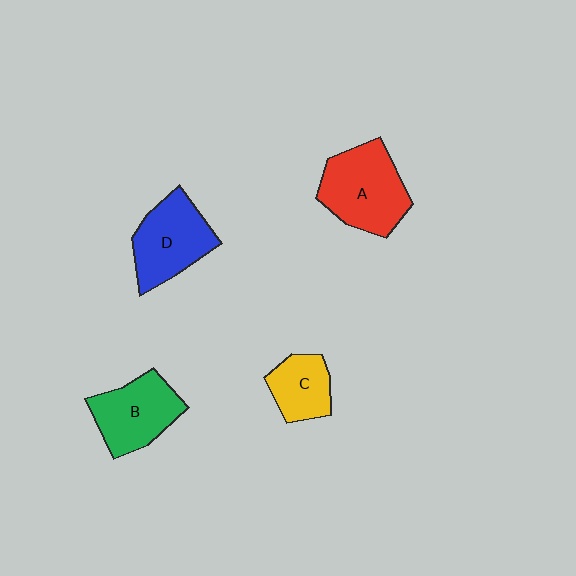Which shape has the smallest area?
Shape C (yellow).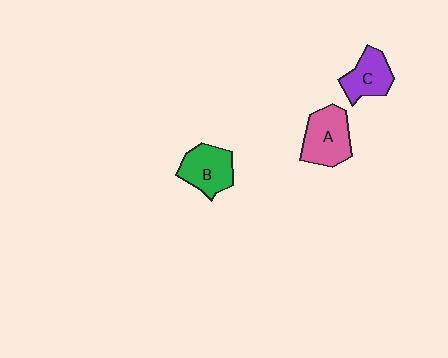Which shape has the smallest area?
Shape C (purple).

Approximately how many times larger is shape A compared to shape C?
Approximately 1.3 times.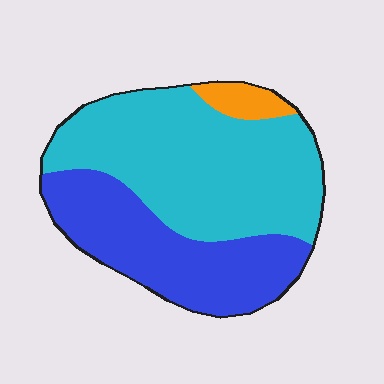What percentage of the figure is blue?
Blue covers around 35% of the figure.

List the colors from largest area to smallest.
From largest to smallest: cyan, blue, orange.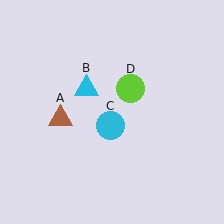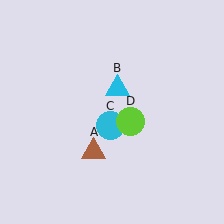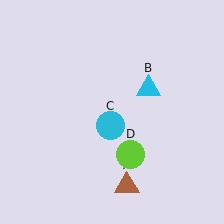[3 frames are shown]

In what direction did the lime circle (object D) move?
The lime circle (object D) moved down.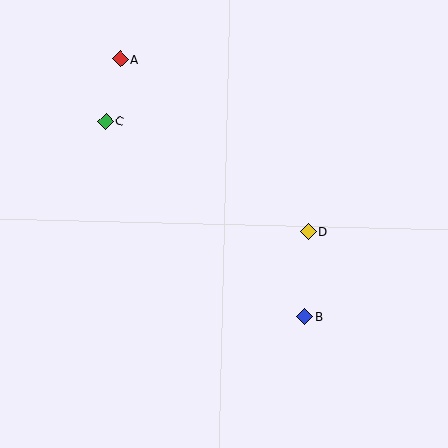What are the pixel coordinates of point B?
Point B is at (305, 317).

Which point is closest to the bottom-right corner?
Point B is closest to the bottom-right corner.